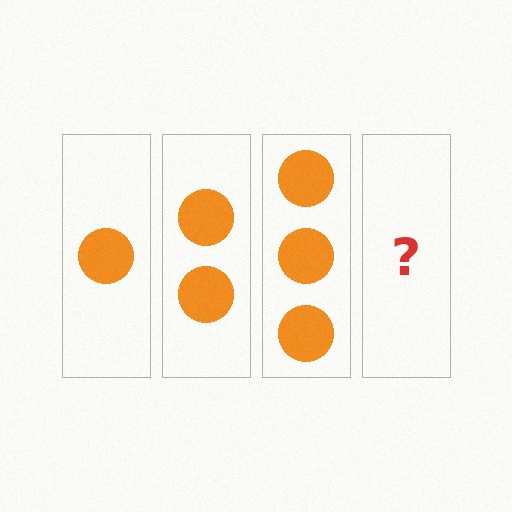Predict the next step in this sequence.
The next step is 4 circles.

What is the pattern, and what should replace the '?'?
The pattern is that each step adds one more circle. The '?' should be 4 circles.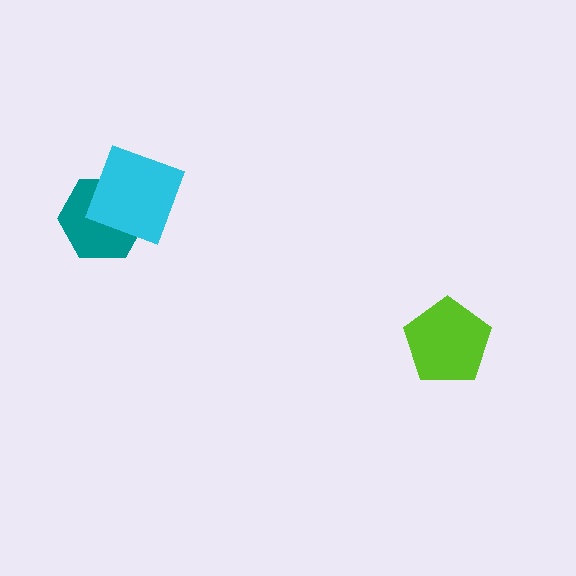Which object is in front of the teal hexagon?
The cyan square is in front of the teal hexagon.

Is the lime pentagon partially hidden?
No, no other shape covers it.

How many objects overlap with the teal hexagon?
1 object overlaps with the teal hexagon.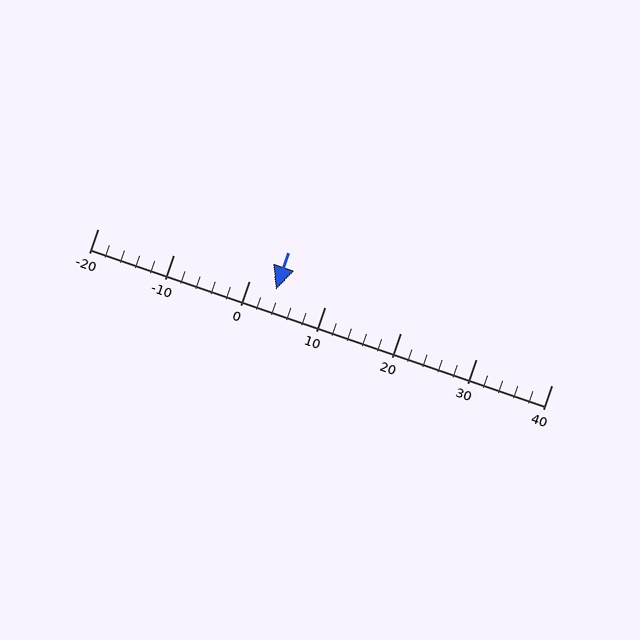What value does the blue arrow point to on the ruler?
The blue arrow points to approximately 4.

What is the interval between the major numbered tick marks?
The major tick marks are spaced 10 units apart.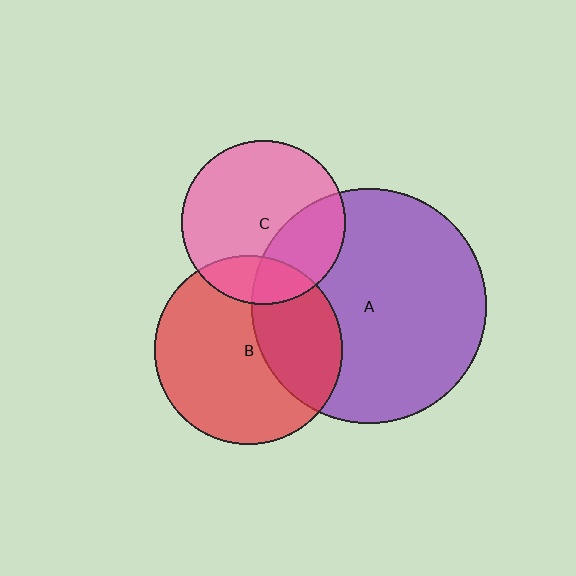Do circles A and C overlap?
Yes.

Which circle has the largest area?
Circle A (purple).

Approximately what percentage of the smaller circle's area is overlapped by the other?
Approximately 30%.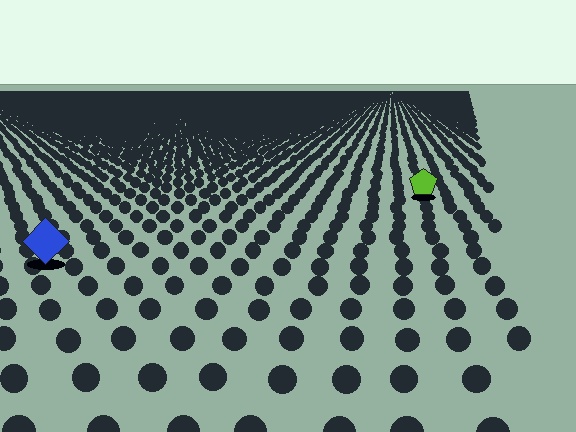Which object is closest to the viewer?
The blue diamond is closest. The texture marks near it are larger and more spread out.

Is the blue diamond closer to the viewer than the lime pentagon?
Yes. The blue diamond is closer — you can tell from the texture gradient: the ground texture is coarser near it.